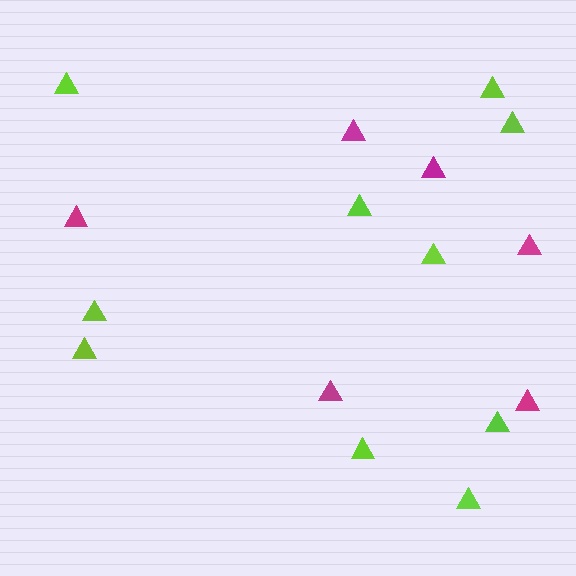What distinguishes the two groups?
There are 2 groups: one group of magenta triangles (6) and one group of lime triangles (10).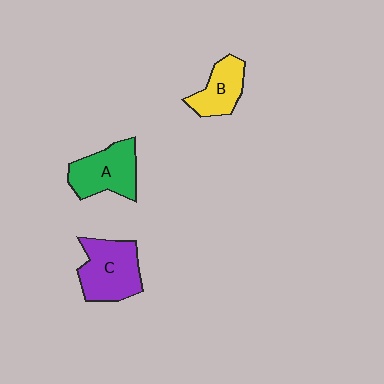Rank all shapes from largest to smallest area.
From largest to smallest: C (purple), A (green), B (yellow).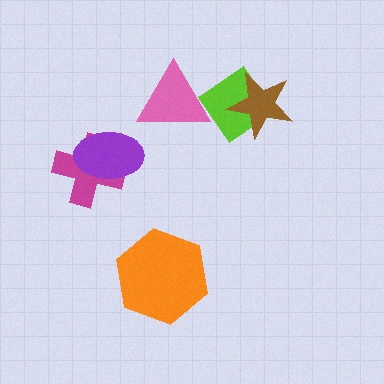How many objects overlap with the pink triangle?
0 objects overlap with the pink triangle.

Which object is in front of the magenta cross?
The purple ellipse is in front of the magenta cross.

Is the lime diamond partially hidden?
Yes, it is partially covered by another shape.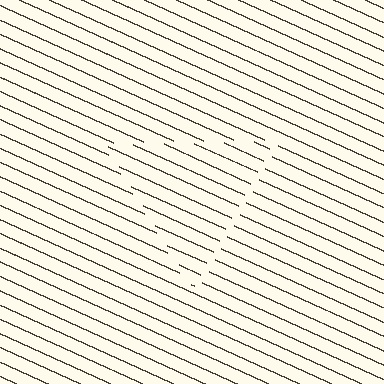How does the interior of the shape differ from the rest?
The interior of the shape contains the same grating, shifted by half a period — the contour is defined by the phase discontinuity where line-ends from the inner and outer gratings abut.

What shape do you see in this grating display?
An illusory triangle. The interior of the shape contains the same grating, shifted by half a period — the contour is defined by the phase discontinuity where line-ends from the inner and outer gratings abut.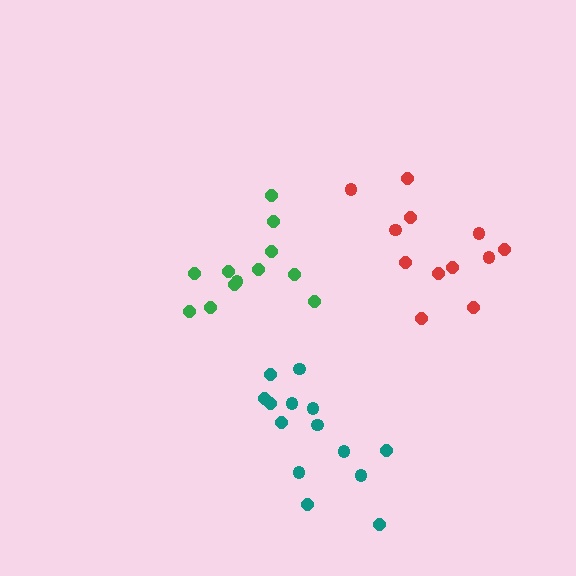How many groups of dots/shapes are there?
There are 3 groups.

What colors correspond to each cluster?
The clusters are colored: green, red, teal.